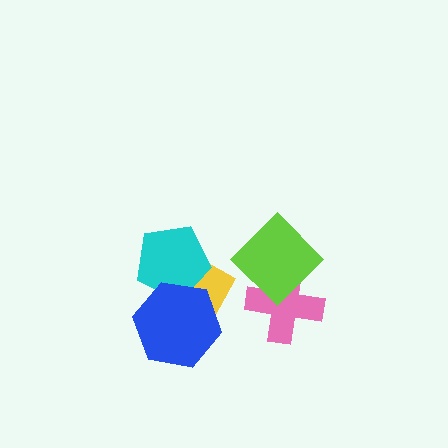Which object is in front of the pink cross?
The lime diamond is in front of the pink cross.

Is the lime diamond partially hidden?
No, no other shape covers it.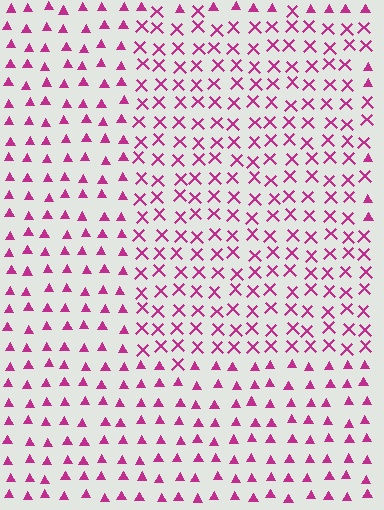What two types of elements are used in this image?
The image uses X marks inside the rectangle region and triangles outside it.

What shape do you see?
I see a rectangle.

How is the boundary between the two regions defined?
The boundary is defined by a change in element shape: X marks inside vs. triangles outside. All elements share the same color and spacing.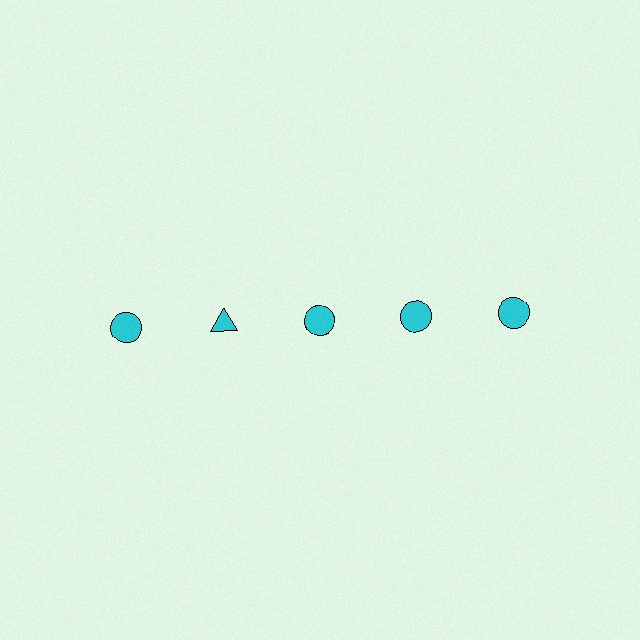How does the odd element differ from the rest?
It has a different shape: triangle instead of circle.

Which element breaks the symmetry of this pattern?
The cyan triangle in the top row, second from left column breaks the symmetry. All other shapes are cyan circles.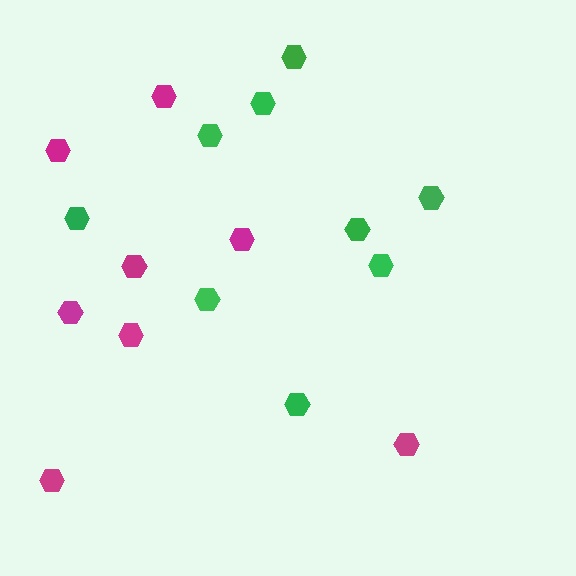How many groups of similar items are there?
There are 2 groups: one group of magenta hexagons (8) and one group of green hexagons (9).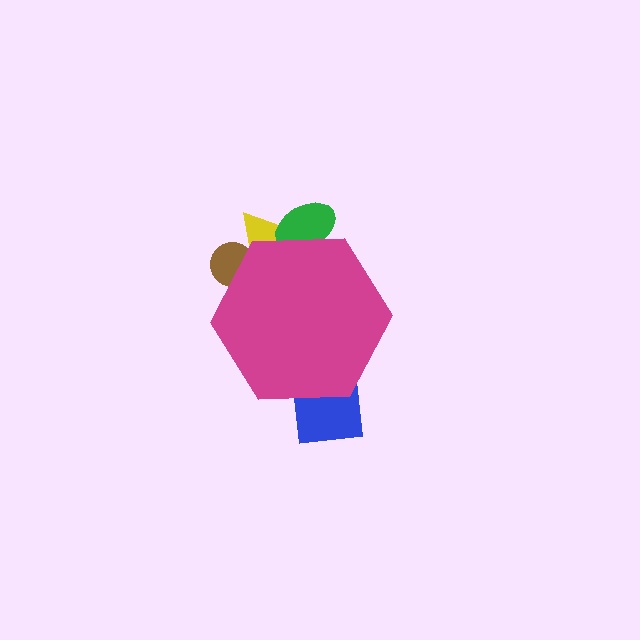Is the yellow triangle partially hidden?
Yes, the yellow triangle is partially hidden behind the magenta hexagon.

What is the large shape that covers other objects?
A magenta hexagon.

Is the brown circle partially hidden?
Yes, the brown circle is partially hidden behind the magenta hexagon.